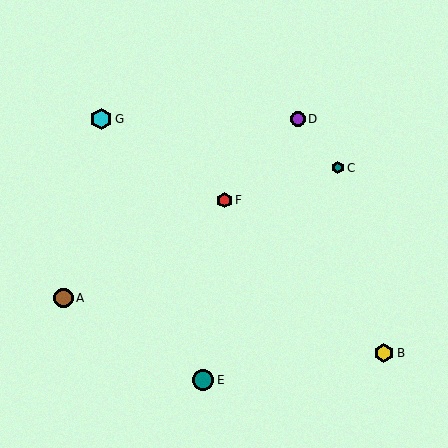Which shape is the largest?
The cyan hexagon (labeled G) is the largest.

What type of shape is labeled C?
Shape C is a teal hexagon.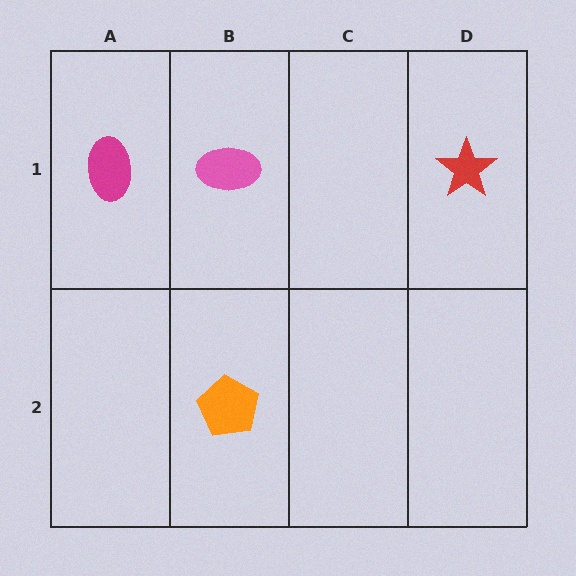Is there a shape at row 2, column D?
No, that cell is empty.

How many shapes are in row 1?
3 shapes.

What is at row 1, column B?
A pink ellipse.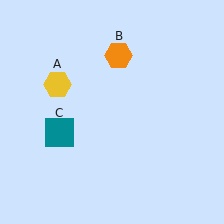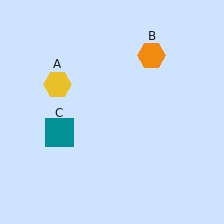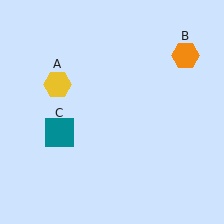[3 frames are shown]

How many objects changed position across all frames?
1 object changed position: orange hexagon (object B).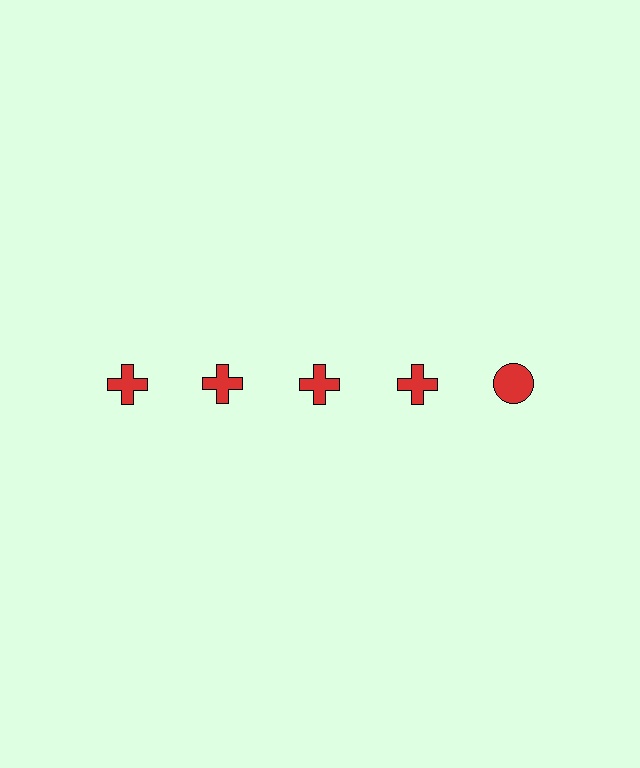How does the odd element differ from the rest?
It has a different shape: circle instead of cross.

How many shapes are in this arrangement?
There are 5 shapes arranged in a grid pattern.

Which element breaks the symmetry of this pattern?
The red circle in the top row, rightmost column breaks the symmetry. All other shapes are red crosses.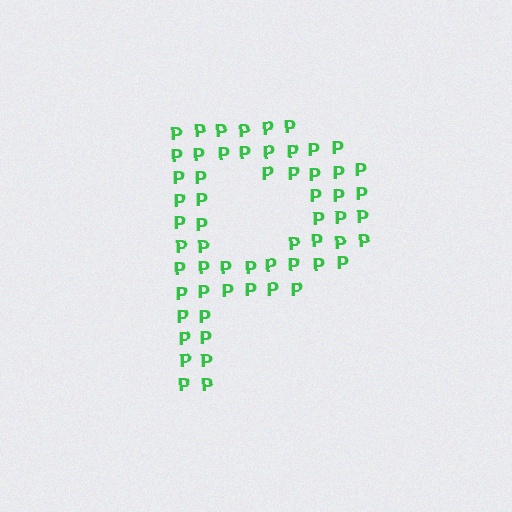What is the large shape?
The large shape is the letter P.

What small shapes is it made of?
It is made of small letter P's.